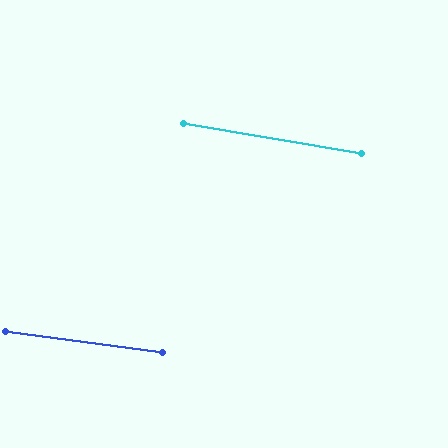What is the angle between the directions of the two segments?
Approximately 2 degrees.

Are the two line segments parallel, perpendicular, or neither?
Parallel — their directions differ by only 1.8°.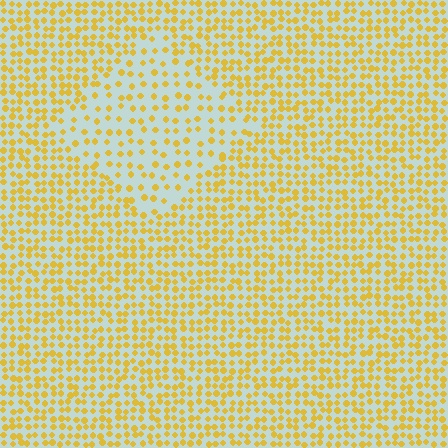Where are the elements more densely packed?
The elements are more densely packed outside the diamond boundary.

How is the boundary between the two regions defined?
The boundary is defined by a change in element density (approximately 2.0x ratio). All elements are the same color, size, and shape.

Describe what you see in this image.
The image contains small yellow elements arranged at two different densities. A diamond-shaped region is visible where the elements are less densely packed than the surrounding area.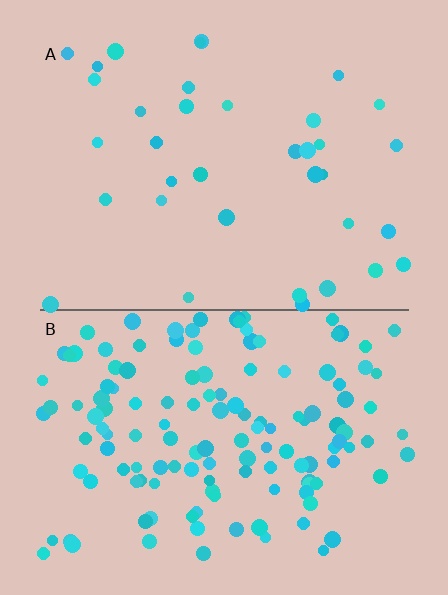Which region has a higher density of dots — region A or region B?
B (the bottom).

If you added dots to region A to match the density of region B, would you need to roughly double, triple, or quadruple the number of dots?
Approximately quadruple.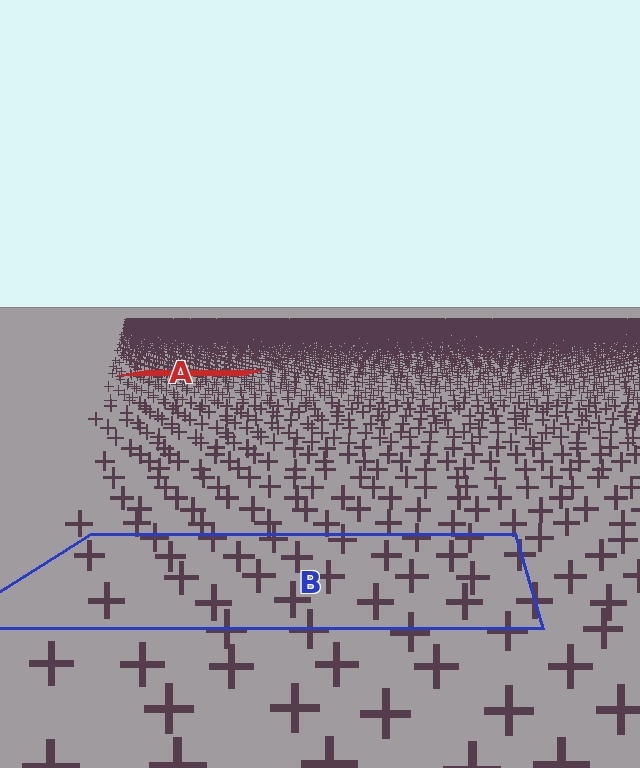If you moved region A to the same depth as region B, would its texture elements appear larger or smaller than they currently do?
They would appear larger. At a closer depth, the same texture elements are projected at a bigger on-screen size.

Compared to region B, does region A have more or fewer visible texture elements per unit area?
Region A has more texture elements per unit area — they are packed more densely because it is farther away.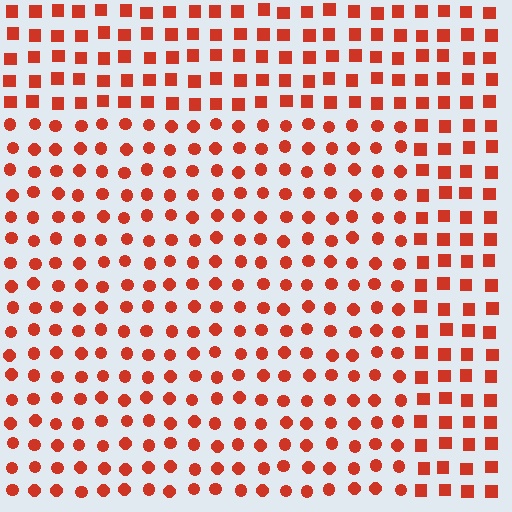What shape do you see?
I see a rectangle.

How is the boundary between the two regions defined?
The boundary is defined by a change in element shape: circles inside vs. squares outside. All elements share the same color and spacing.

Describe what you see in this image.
The image is filled with small red elements arranged in a uniform grid. A rectangle-shaped region contains circles, while the surrounding area contains squares. The boundary is defined purely by the change in element shape.